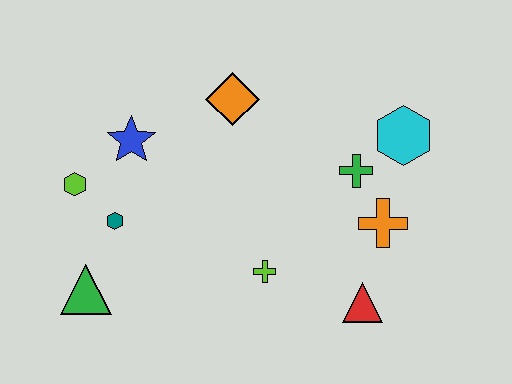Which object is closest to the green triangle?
The teal hexagon is closest to the green triangle.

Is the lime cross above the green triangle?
Yes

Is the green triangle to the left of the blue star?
Yes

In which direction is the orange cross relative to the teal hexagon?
The orange cross is to the right of the teal hexagon.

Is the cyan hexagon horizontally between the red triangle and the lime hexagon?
No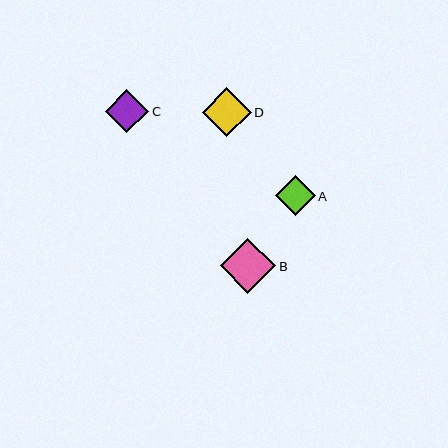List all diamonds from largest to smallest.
From largest to smallest: B, D, C, A.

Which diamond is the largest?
Diamond B is the largest with a size of approximately 56 pixels.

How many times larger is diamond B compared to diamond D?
Diamond B is approximately 1.1 times the size of diamond D.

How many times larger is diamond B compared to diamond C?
Diamond B is approximately 1.3 times the size of diamond C.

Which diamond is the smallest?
Diamond A is the smallest with a size of approximately 40 pixels.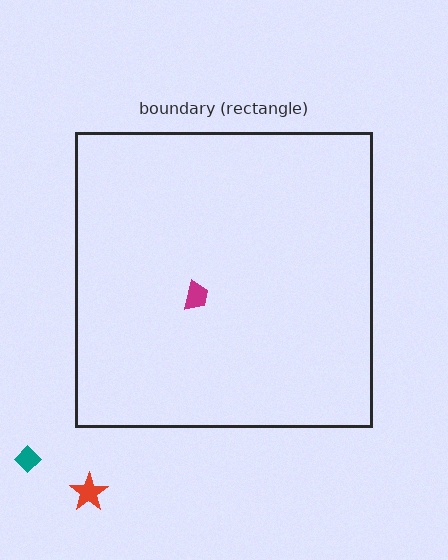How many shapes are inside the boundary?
1 inside, 2 outside.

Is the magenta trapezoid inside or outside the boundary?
Inside.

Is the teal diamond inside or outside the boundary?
Outside.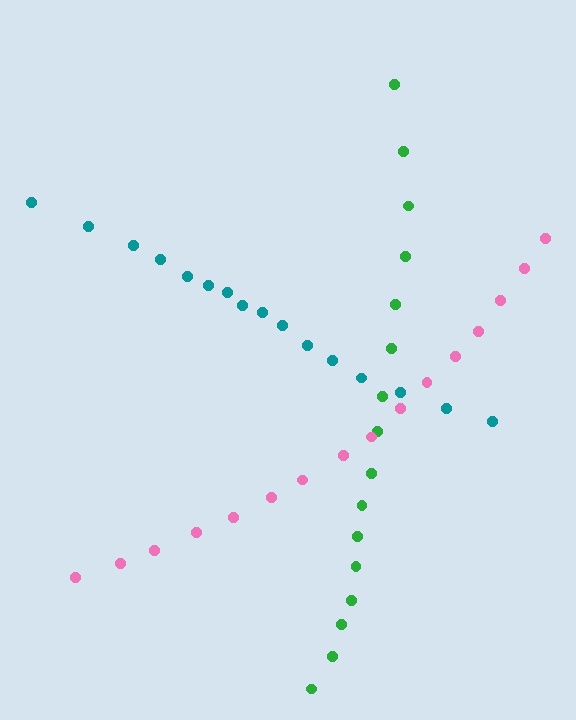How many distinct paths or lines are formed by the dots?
There are 3 distinct paths.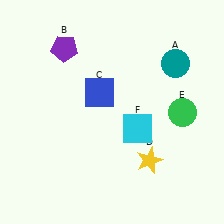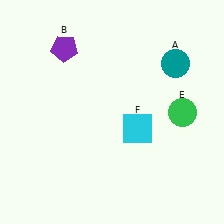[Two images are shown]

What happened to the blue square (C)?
The blue square (C) was removed in Image 2. It was in the top-left area of Image 1.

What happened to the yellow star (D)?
The yellow star (D) was removed in Image 2. It was in the bottom-right area of Image 1.